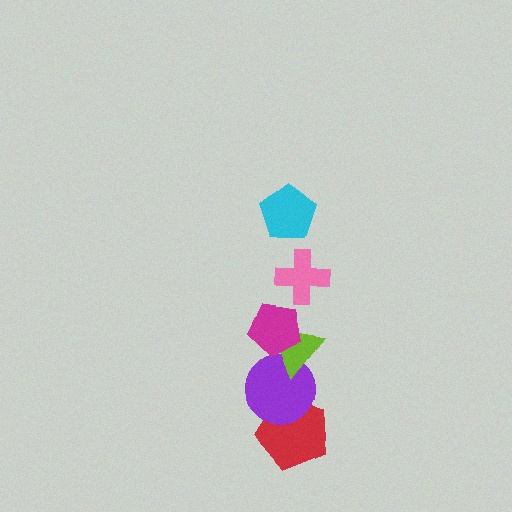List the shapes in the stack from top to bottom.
From top to bottom: the cyan pentagon, the pink cross, the magenta pentagon, the lime triangle, the purple circle, the red pentagon.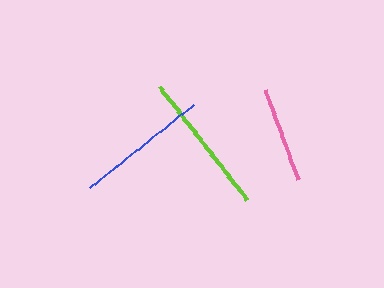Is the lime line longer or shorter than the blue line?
The lime line is longer than the blue line.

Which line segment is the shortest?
The pink line is the shortest at approximately 96 pixels.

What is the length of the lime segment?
The lime segment is approximately 143 pixels long.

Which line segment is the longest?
The lime line is the longest at approximately 143 pixels.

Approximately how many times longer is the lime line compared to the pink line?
The lime line is approximately 1.5 times the length of the pink line.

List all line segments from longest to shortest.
From longest to shortest: lime, blue, pink.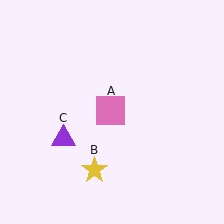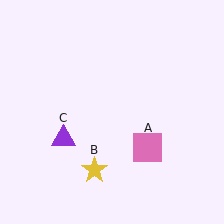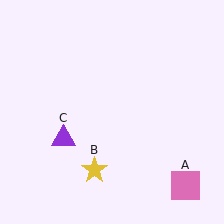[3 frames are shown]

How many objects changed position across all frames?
1 object changed position: pink square (object A).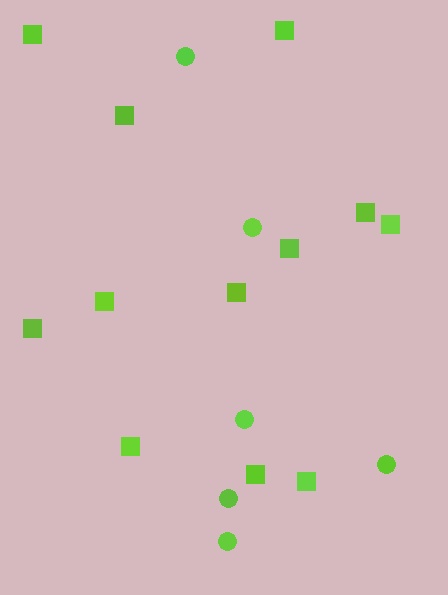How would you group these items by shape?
There are 2 groups: one group of circles (6) and one group of squares (12).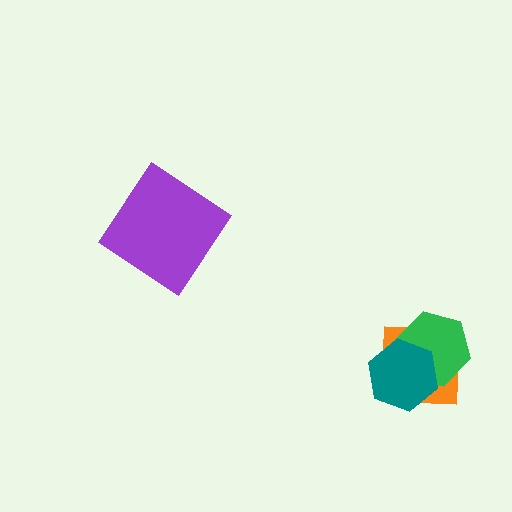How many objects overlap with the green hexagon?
2 objects overlap with the green hexagon.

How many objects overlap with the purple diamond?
0 objects overlap with the purple diamond.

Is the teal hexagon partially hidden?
No, no other shape covers it.